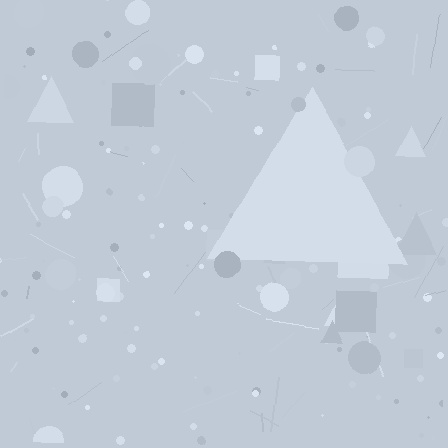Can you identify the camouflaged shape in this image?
The camouflaged shape is a triangle.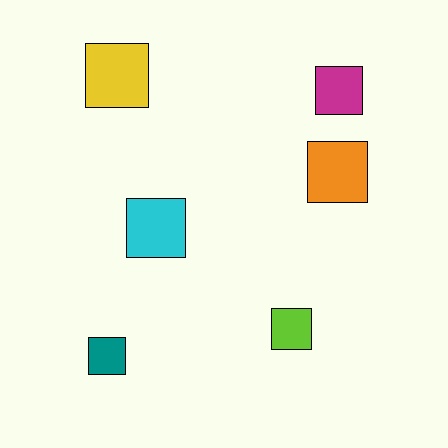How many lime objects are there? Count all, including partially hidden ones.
There is 1 lime object.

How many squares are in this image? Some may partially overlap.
There are 6 squares.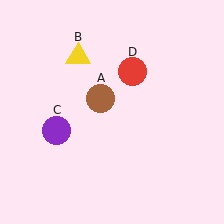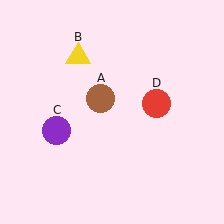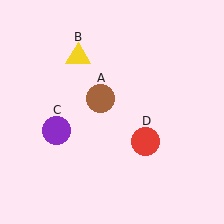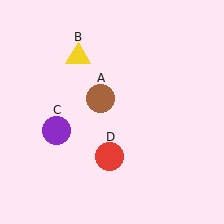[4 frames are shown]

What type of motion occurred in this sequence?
The red circle (object D) rotated clockwise around the center of the scene.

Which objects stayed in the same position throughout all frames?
Brown circle (object A) and yellow triangle (object B) and purple circle (object C) remained stationary.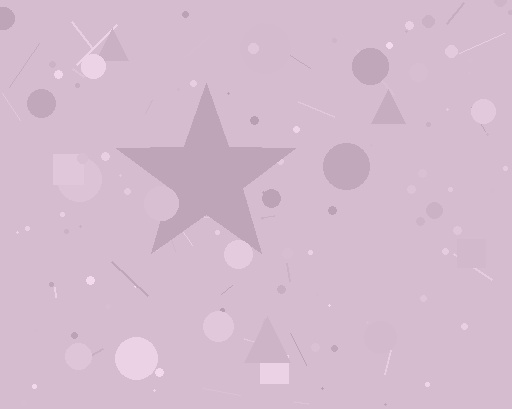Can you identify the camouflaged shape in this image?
The camouflaged shape is a star.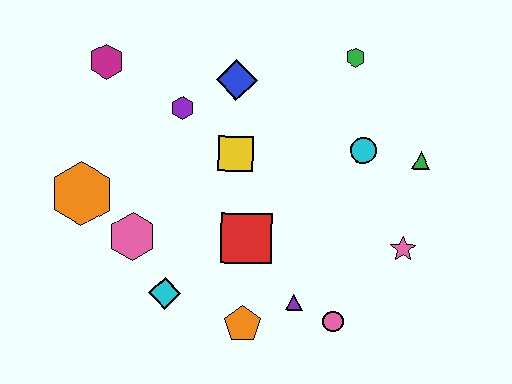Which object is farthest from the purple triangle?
The magenta hexagon is farthest from the purple triangle.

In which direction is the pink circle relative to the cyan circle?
The pink circle is below the cyan circle.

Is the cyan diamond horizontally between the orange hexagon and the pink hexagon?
No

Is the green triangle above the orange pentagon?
Yes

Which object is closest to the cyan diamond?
The pink hexagon is closest to the cyan diamond.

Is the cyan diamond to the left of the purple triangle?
Yes